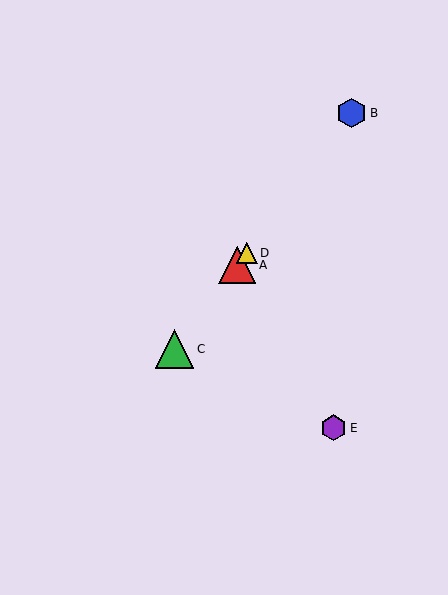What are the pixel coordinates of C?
Object C is at (175, 349).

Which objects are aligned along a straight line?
Objects A, B, C, D are aligned along a straight line.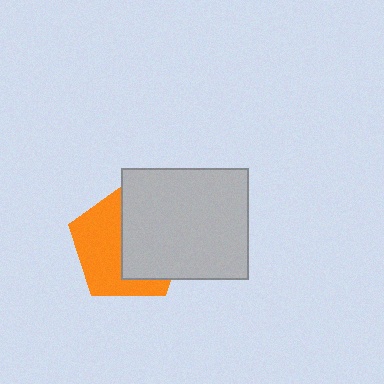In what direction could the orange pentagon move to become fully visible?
The orange pentagon could move left. That would shift it out from behind the light gray rectangle entirely.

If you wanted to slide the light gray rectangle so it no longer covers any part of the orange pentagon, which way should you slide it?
Slide it right — that is the most direct way to separate the two shapes.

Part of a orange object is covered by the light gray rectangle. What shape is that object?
It is a pentagon.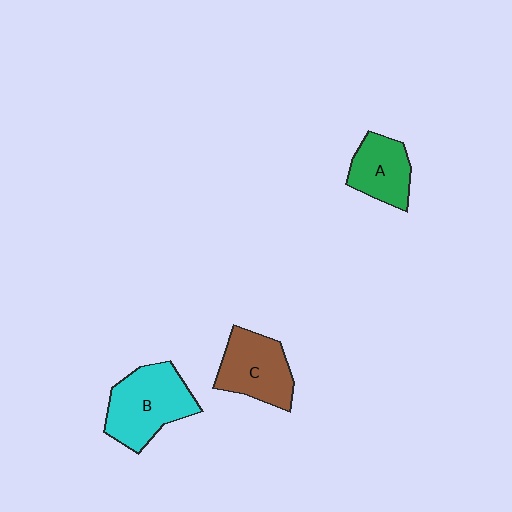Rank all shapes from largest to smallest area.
From largest to smallest: B (cyan), C (brown), A (green).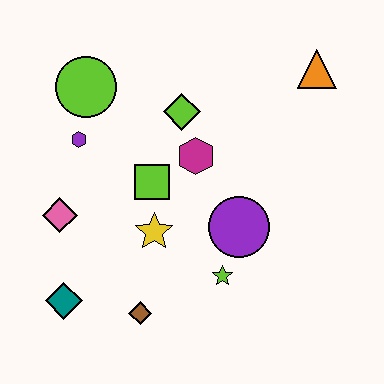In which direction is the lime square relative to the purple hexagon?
The lime square is to the right of the purple hexagon.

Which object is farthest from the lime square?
The orange triangle is farthest from the lime square.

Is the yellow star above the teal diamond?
Yes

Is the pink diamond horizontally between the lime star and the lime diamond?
No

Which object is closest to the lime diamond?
The magenta hexagon is closest to the lime diamond.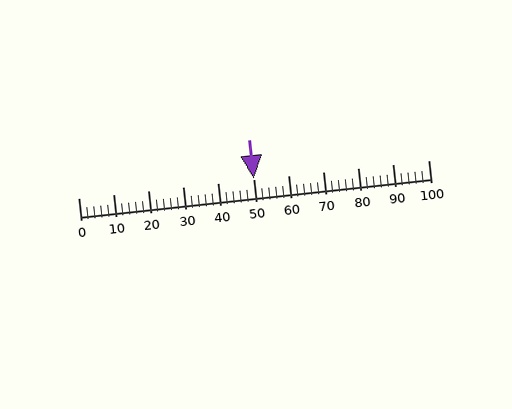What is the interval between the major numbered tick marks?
The major tick marks are spaced 10 units apart.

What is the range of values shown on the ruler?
The ruler shows values from 0 to 100.